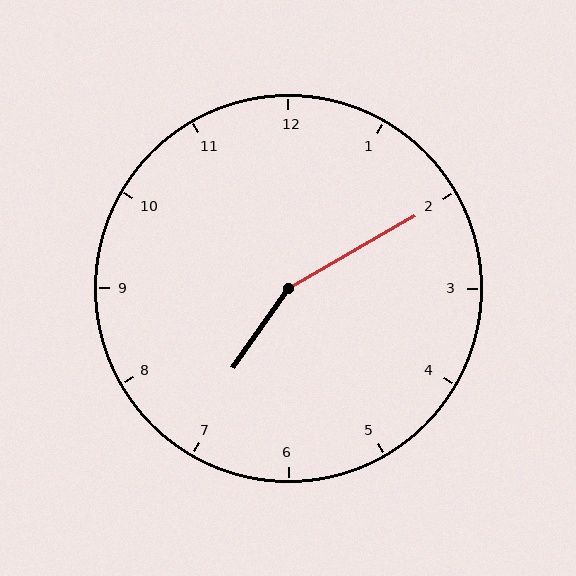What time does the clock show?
7:10.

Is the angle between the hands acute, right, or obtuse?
It is obtuse.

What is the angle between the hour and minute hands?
Approximately 155 degrees.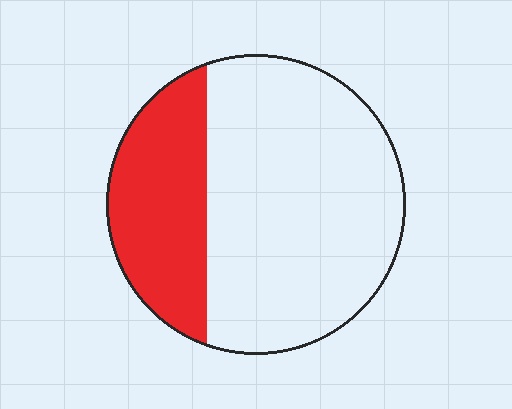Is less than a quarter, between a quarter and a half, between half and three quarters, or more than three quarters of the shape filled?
Between a quarter and a half.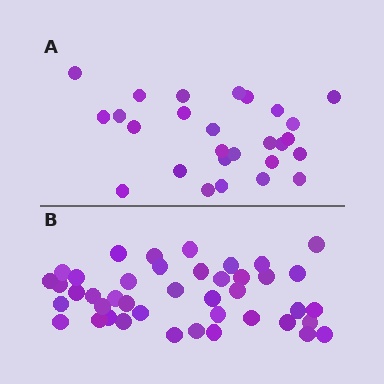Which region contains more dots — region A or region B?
Region B (the bottom region) has more dots.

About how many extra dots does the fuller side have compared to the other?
Region B has approximately 15 more dots than region A.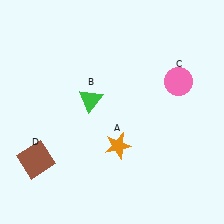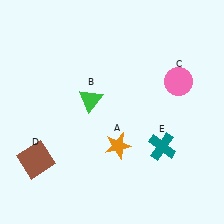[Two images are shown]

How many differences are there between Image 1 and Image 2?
There is 1 difference between the two images.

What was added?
A teal cross (E) was added in Image 2.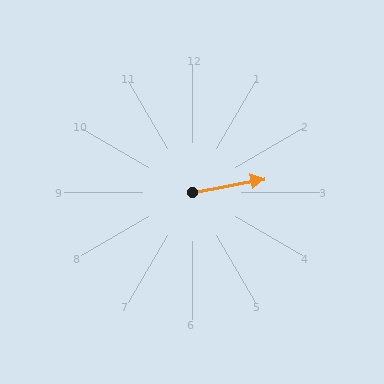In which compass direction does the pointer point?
East.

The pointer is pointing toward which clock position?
Roughly 3 o'clock.